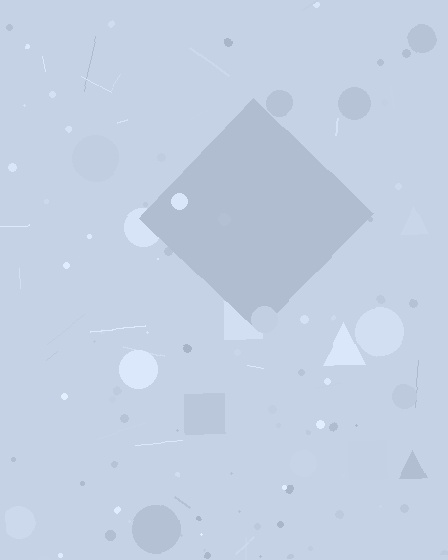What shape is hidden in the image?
A diamond is hidden in the image.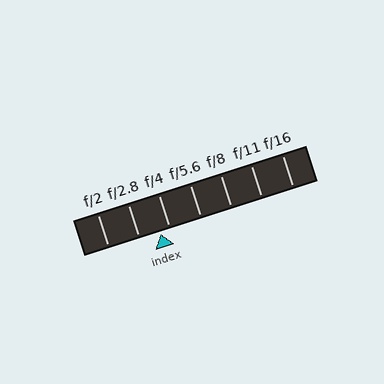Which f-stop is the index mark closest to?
The index mark is closest to f/4.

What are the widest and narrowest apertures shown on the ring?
The widest aperture shown is f/2 and the narrowest is f/16.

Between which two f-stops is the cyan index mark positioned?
The index mark is between f/2.8 and f/4.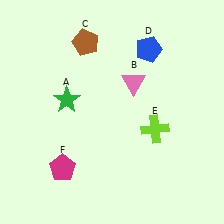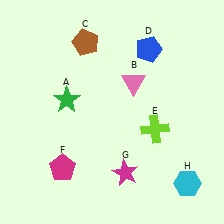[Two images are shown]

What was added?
A magenta star (G), a cyan hexagon (H) were added in Image 2.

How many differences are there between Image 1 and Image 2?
There are 2 differences between the two images.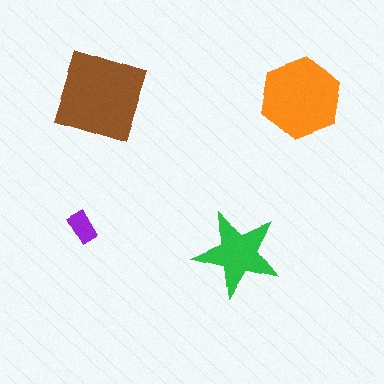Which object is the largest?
The brown square.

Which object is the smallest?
The purple rectangle.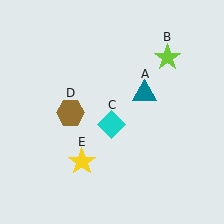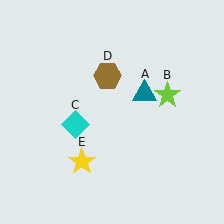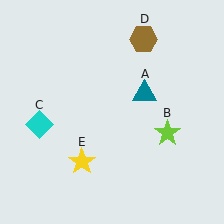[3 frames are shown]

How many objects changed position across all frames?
3 objects changed position: lime star (object B), cyan diamond (object C), brown hexagon (object D).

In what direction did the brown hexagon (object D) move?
The brown hexagon (object D) moved up and to the right.